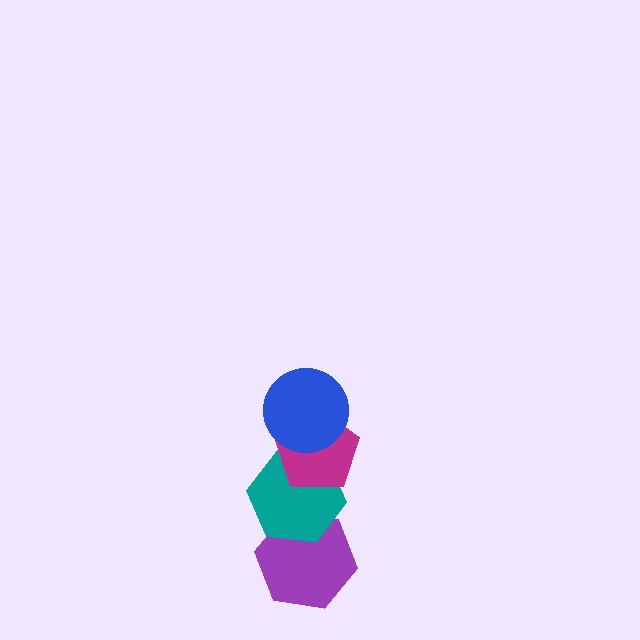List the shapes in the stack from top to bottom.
From top to bottom: the blue circle, the magenta pentagon, the teal hexagon, the purple hexagon.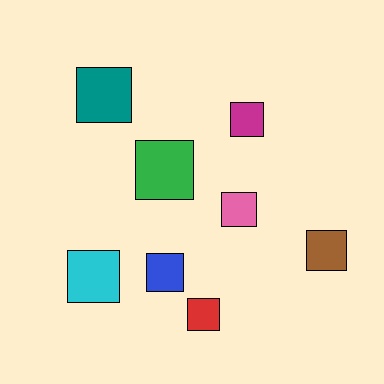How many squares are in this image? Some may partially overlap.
There are 8 squares.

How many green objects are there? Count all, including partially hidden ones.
There is 1 green object.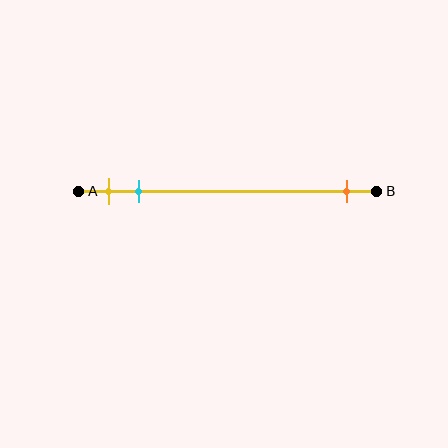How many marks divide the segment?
There are 3 marks dividing the segment.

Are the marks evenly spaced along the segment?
No, the marks are not evenly spaced.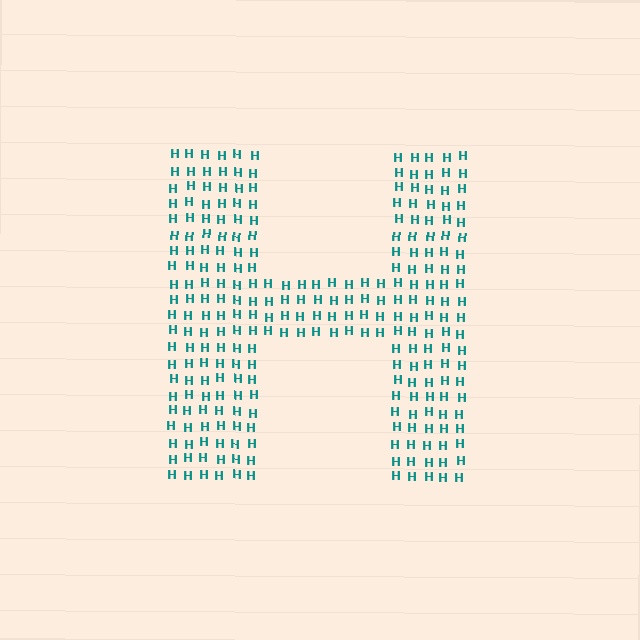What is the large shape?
The large shape is the letter H.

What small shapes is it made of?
It is made of small letter H's.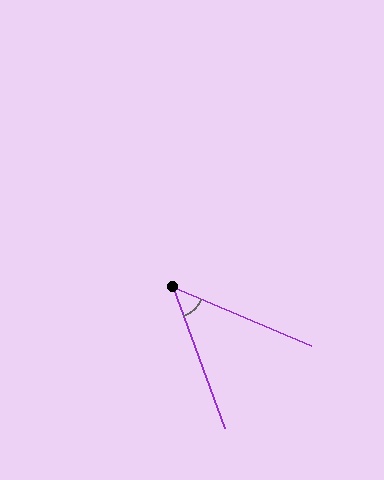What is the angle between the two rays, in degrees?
Approximately 47 degrees.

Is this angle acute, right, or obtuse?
It is acute.